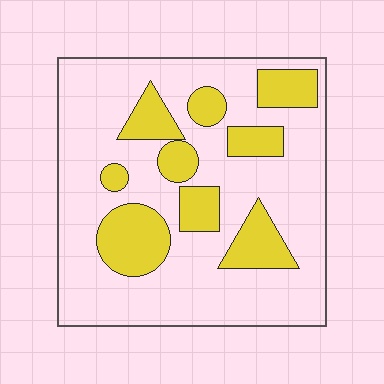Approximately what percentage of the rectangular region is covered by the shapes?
Approximately 25%.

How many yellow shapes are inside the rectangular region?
9.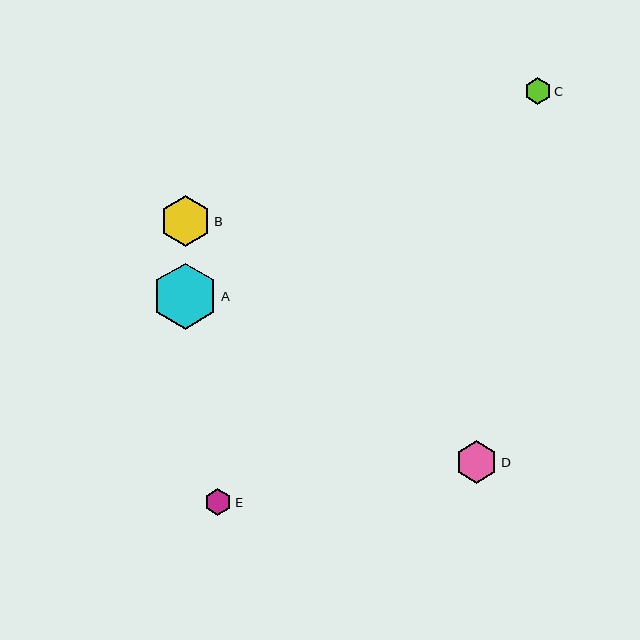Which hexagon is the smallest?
Hexagon C is the smallest with a size of approximately 26 pixels.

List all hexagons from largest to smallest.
From largest to smallest: A, B, D, E, C.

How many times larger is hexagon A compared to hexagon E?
Hexagon A is approximately 2.4 times the size of hexagon E.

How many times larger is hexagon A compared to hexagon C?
Hexagon A is approximately 2.5 times the size of hexagon C.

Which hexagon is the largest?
Hexagon A is the largest with a size of approximately 66 pixels.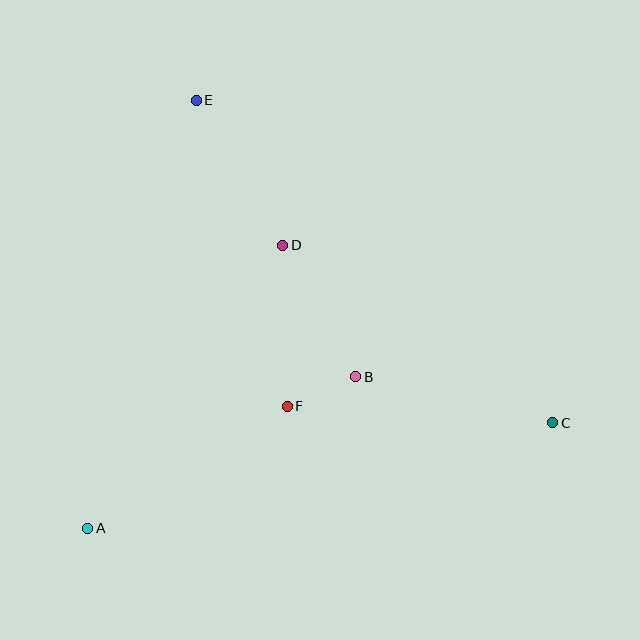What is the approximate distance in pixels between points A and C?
The distance between A and C is approximately 477 pixels.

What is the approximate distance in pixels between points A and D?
The distance between A and D is approximately 343 pixels.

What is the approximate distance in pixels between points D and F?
The distance between D and F is approximately 161 pixels.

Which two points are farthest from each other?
Points C and E are farthest from each other.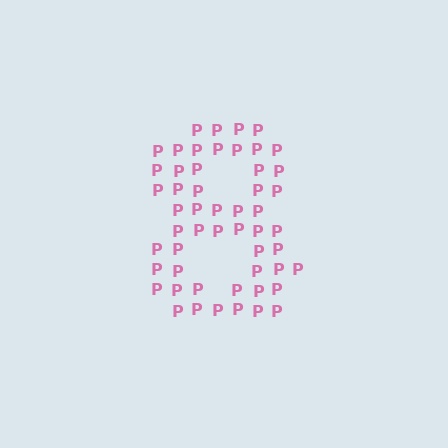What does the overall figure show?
The overall figure shows the digit 8.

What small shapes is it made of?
It is made of small letter P's.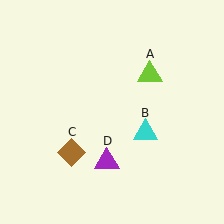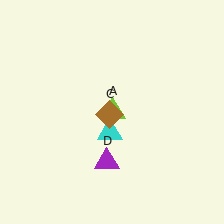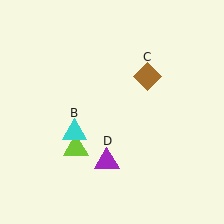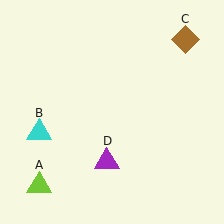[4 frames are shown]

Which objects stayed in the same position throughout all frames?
Purple triangle (object D) remained stationary.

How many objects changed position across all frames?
3 objects changed position: lime triangle (object A), cyan triangle (object B), brown diamond (object C).